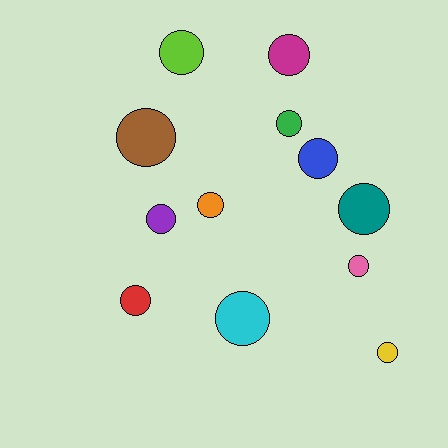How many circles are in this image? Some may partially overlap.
There are 12 circles.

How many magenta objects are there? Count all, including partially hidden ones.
There is 1 magenta object.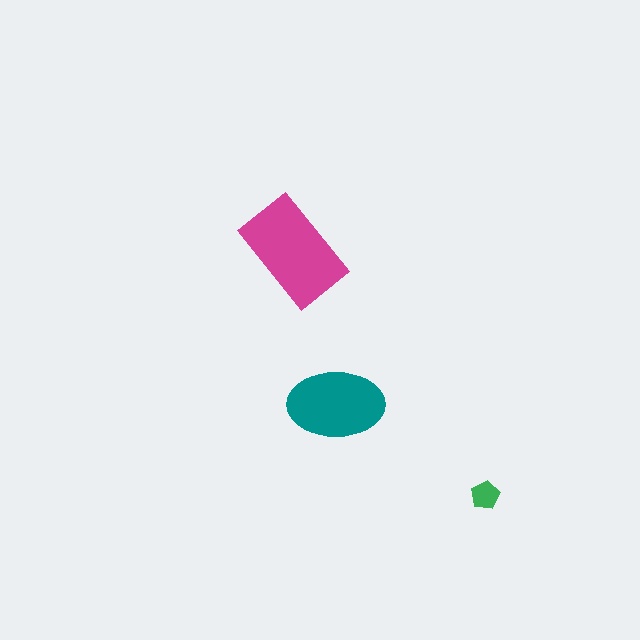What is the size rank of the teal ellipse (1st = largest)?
2nd.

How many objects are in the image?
There are 3 objects in the image.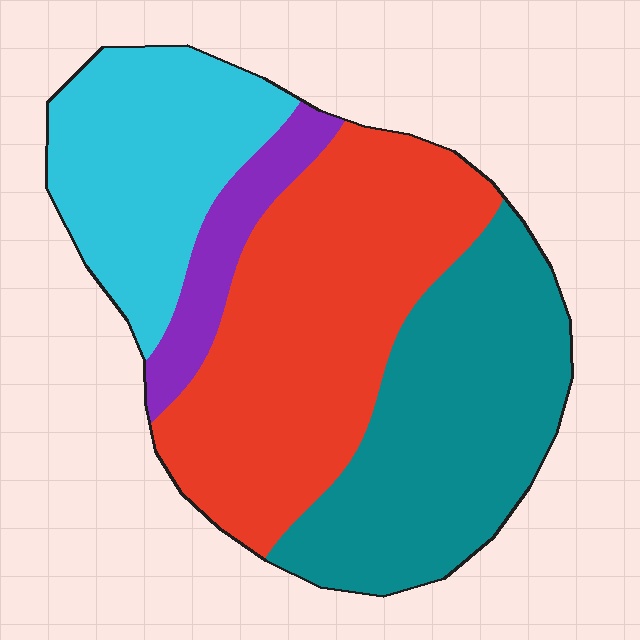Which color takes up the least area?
Purple, at roughly 10%.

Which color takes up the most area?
Red, at roughly 40%.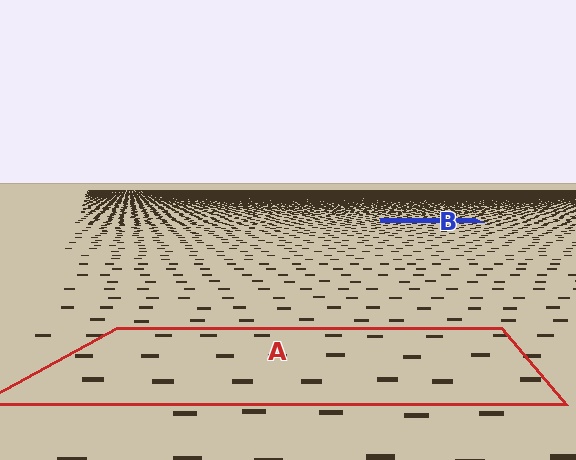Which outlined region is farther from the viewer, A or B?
Region B is farther from the viewer — the texture elements inside it appear smaller and more densely packed.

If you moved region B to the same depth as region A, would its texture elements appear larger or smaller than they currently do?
They would appear larger. At a closer depth, the same texture elements are projected at a bigger on-screen size.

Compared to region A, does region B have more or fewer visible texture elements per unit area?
Region B has more texture elements per unit area — they are packed more densely because it is farther away.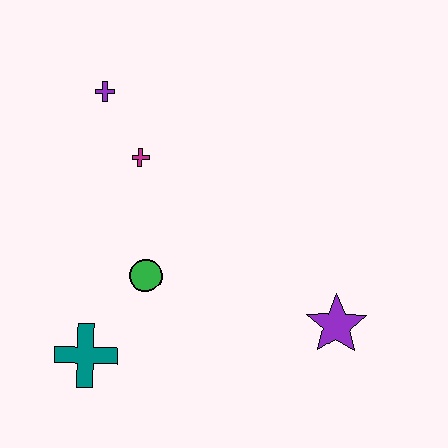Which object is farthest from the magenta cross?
The purple star is farthest from the magenta cross.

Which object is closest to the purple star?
The green circle is closest to the purple star.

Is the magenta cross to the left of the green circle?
Yes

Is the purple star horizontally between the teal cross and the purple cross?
No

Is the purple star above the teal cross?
Yes